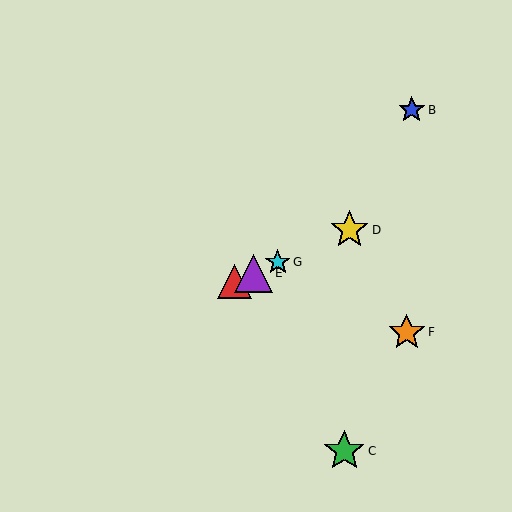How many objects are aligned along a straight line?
4 objects (A, D, E, G) are aligned along a straight line.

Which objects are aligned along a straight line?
Objects A, D, E, G are aligned along a straight line.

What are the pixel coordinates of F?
Object F is at (407, 332).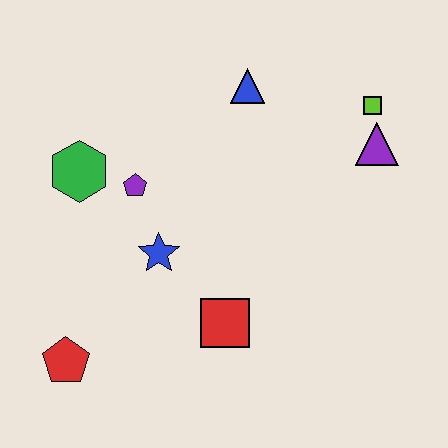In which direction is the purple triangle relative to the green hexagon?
The purple triangle is to the right of the green hexagon.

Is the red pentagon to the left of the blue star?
Yes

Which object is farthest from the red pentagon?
The lime square is farthest from the red pentagon.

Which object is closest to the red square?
The blue star is closest to the red square.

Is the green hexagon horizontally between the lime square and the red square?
No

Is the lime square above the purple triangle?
Yes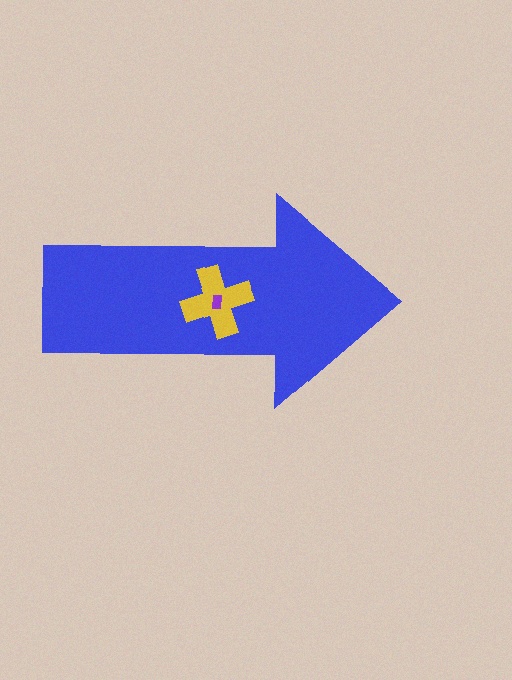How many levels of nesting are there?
3.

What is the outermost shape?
The blue arrow.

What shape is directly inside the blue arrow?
The yellow cross.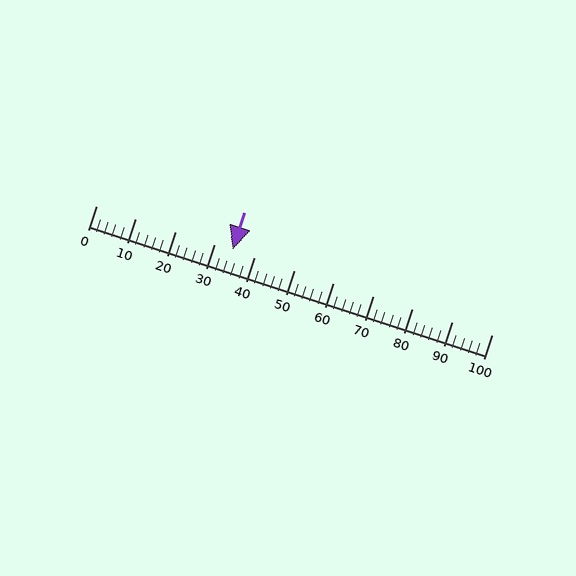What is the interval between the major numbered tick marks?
The major tick marks are spaced 10 units apart.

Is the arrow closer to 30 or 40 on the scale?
The arrow is closer to 30.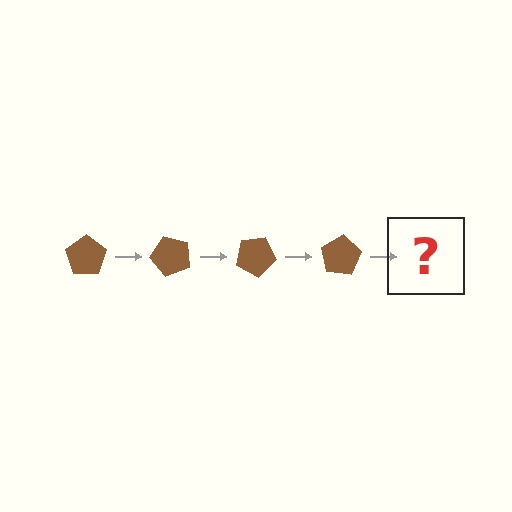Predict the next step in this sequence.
The next step is a brown pentagon rotated 200 degrees.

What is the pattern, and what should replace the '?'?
The pattern is that the pentagon rotates 50 degrees each step. The '?' should be a brown pentagon rotated 200 degrees.